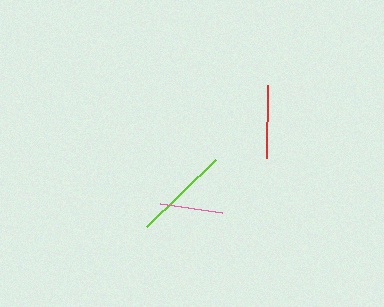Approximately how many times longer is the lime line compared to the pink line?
The lime line is approximately 1.5 times the length of the pink line.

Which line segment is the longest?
The lime line is the longest at approximately 96 pixels.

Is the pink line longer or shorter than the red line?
The red line is longer than the pink line.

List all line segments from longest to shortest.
From longest to shortest: lime, red, pink.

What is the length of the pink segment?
The pink segment is approximately 63 pixels long.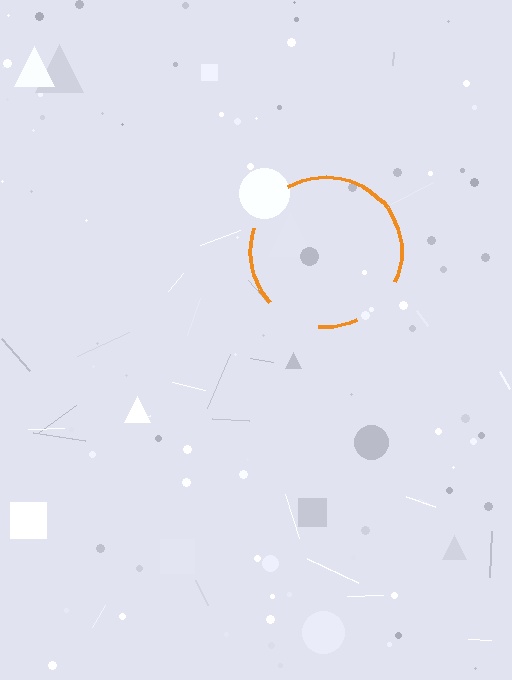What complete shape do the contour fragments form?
The contour fragments form a circle.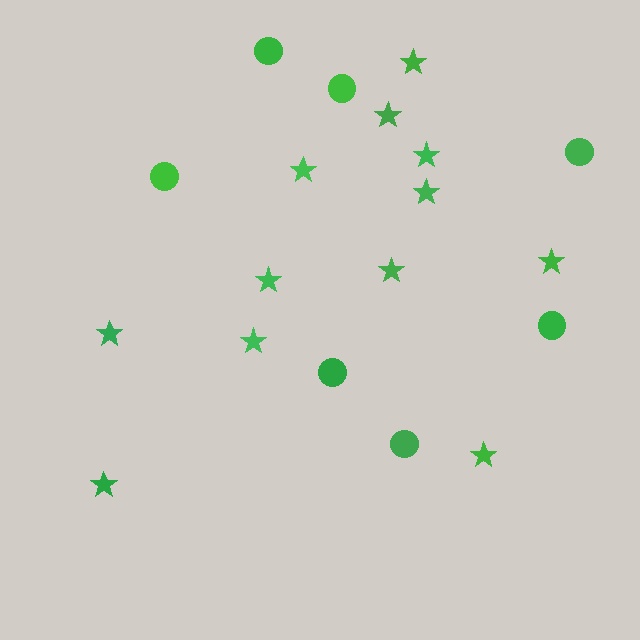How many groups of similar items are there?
There are 2 groups: one group of circles (7) and one group of stars (12).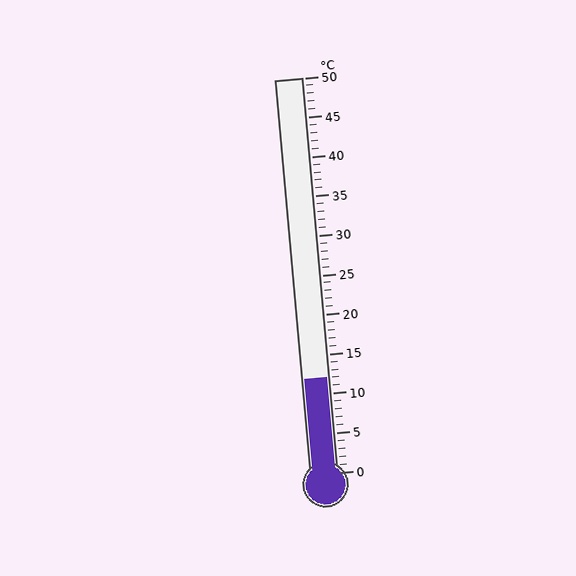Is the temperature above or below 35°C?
The temperature is below 35°C.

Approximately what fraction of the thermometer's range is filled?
The thermometer is filled to approximately 25% of its range.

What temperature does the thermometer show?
The thermometer shows approximately 12°C.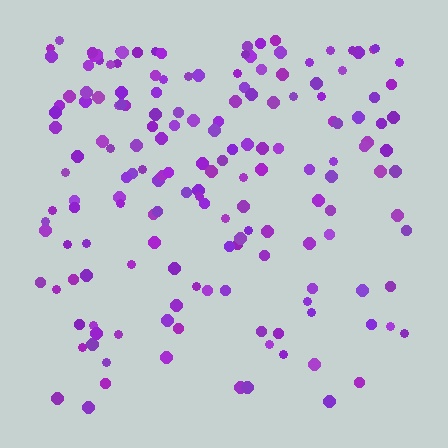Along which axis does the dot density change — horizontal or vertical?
Vertical.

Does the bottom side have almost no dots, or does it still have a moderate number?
Still a moderate number, just noticeably fewer than the top.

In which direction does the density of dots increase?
From bottom to top, with the top side densest.